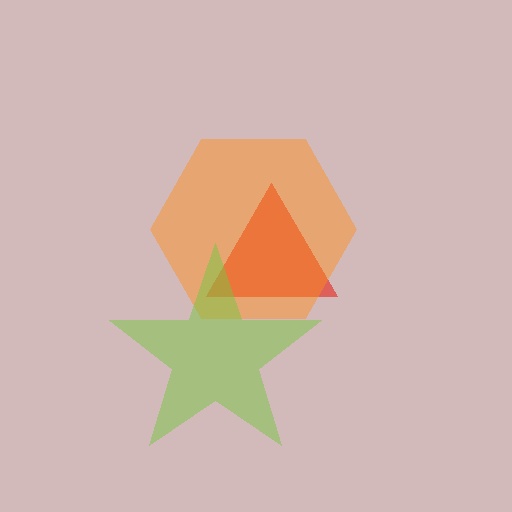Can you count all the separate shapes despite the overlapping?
Yes, there are 3 separate shapes.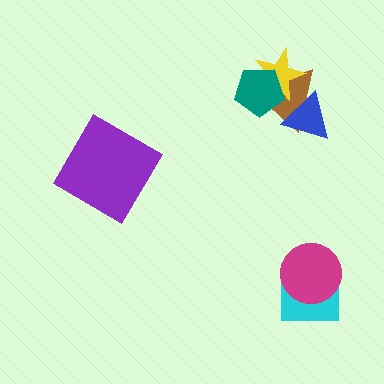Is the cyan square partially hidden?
Yes, it is partially covered by another shape.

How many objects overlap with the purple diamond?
0 objects overlap with the purple diamond.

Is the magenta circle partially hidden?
No, no other shape covers it.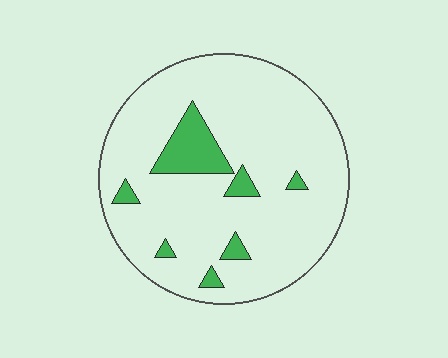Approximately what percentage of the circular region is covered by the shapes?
Approximately 10%.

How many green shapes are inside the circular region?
7.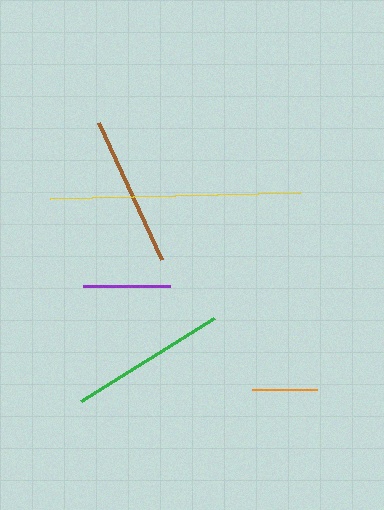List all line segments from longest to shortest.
From longest to shortest: yellow, green, brown, purple, orange.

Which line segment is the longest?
The yellow line is the longest at approximately 251 pixels.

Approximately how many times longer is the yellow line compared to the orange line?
The yellow line is approximately 3.8 times the length of the orange line.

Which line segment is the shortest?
The orange line is the shortest at approximately 65 pixels.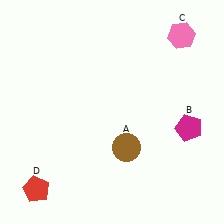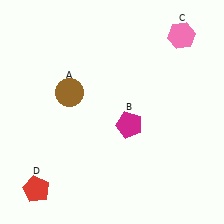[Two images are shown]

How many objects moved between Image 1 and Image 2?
2 objects moved between the two images.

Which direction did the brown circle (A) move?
The brown circle (A) moved left.